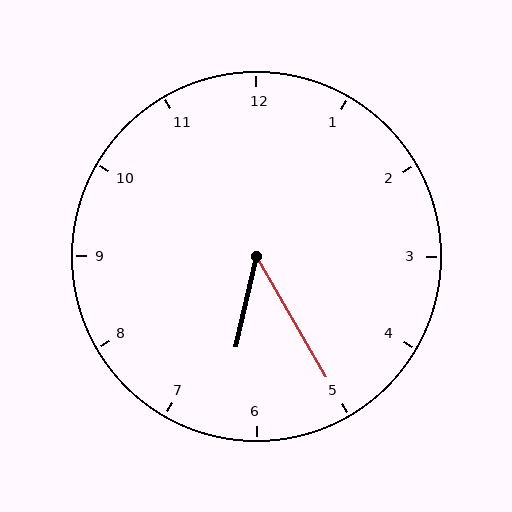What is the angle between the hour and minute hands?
Approximately 42 degrees.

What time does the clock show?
6:25.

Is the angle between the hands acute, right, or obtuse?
It is acute.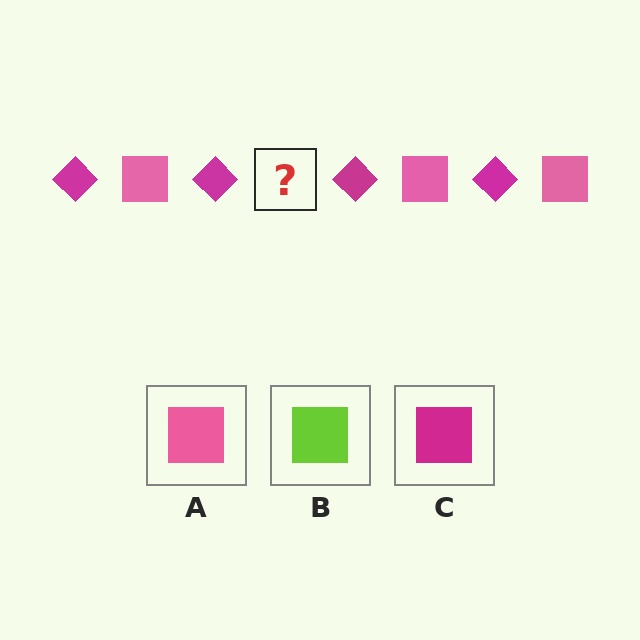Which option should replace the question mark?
Option A.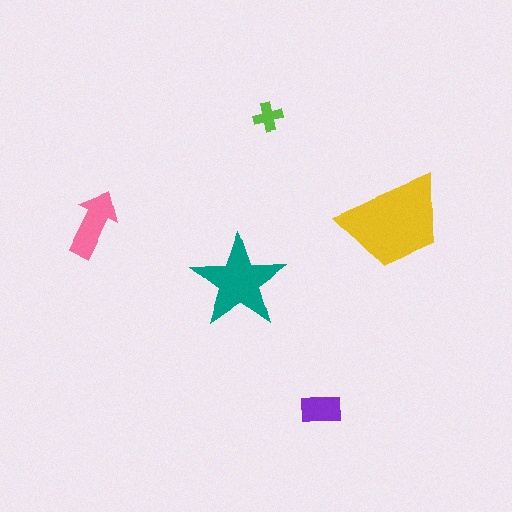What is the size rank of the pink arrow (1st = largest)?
3rd.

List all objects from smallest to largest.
The lime cross, the purple rectangle, the pink arrow, the teal star, the yellow trapezoid.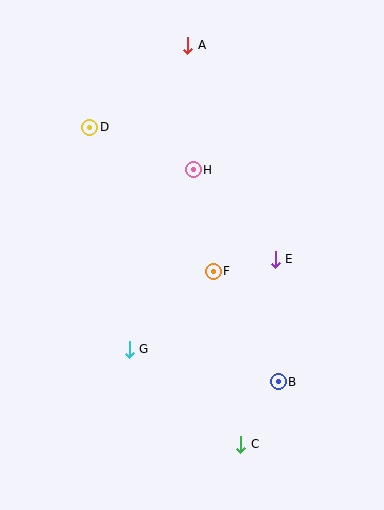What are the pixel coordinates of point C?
Point C is at (241, 444).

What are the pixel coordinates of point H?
Point H is at (193, 170).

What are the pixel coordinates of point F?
Point F is at (213, 271).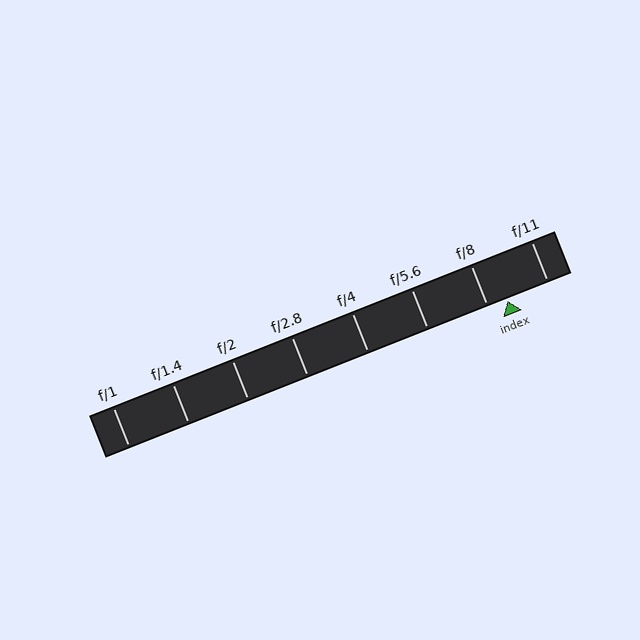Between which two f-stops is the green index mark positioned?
The index mark is between f/8 and f/11.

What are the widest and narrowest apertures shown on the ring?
The widest aperture shown is f/1 and the narrowest is f/11.